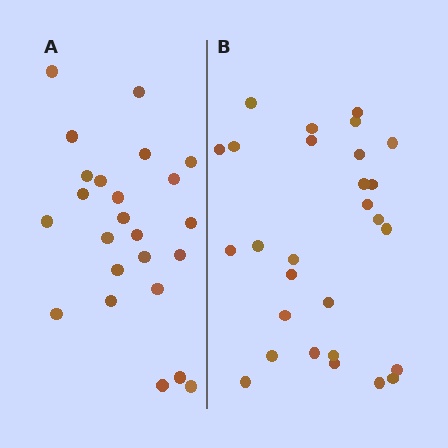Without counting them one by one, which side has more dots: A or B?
Region B (the right region) has more dots.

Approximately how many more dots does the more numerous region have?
Region B has about 4 more dots than region A.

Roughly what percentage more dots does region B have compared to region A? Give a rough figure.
About 15% more.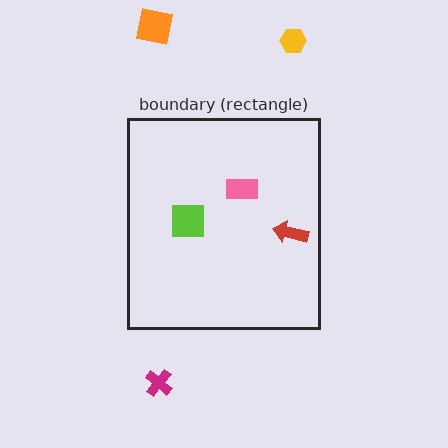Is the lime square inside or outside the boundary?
Inside.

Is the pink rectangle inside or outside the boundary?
Inside.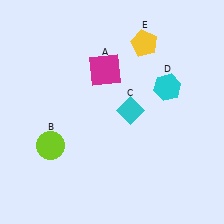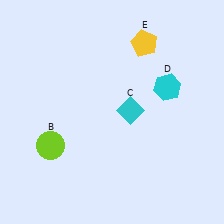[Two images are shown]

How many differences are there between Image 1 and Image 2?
There is 1 difference between the two images.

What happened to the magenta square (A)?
The magenta square (A) was removed in Image 2. It was in the top-left area of Image 1.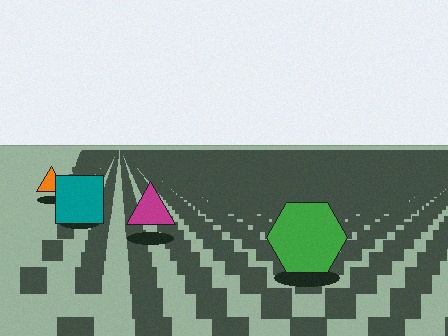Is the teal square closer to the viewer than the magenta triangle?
No. The magenta triangle is closer — you can tell from the texture gradient: the ground texture is coarser near it.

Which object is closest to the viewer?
The green hexagon is closest. The texture marks near it are larger and more spread out.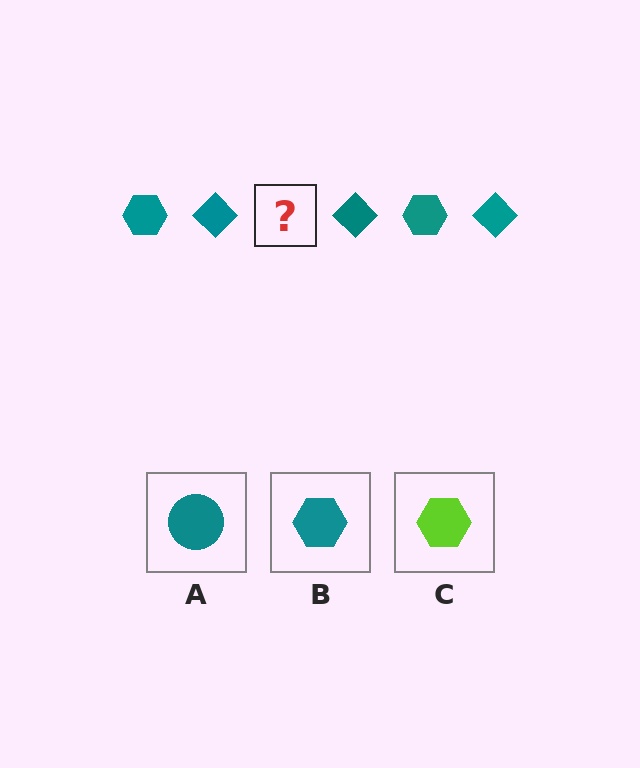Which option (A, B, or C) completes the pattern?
B.